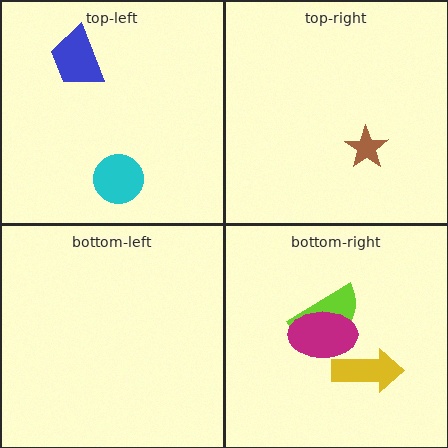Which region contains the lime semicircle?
The bottom-right region.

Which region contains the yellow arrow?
The bottom-right region.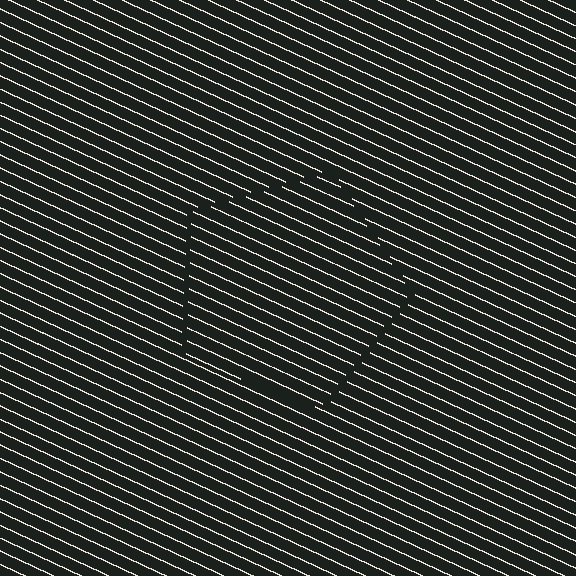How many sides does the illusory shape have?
5 sides — the line-ends trace a pentagon.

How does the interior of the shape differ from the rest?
The interior of the shape contains the same grating, shifted by half a period — the contour is defined by the phase discontinuity where line-ends from the inner and outer gratings abut.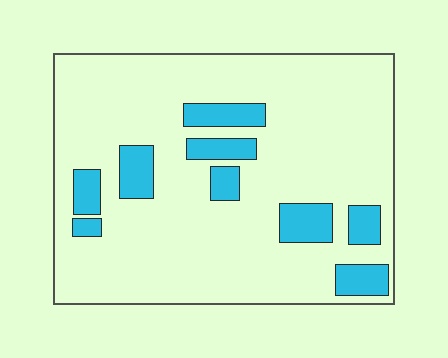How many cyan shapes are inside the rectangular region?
9.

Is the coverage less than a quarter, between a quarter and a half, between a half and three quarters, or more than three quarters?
Less than a quarter.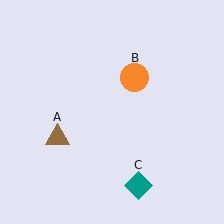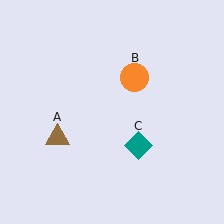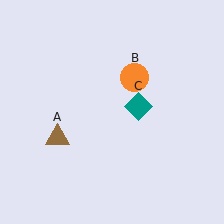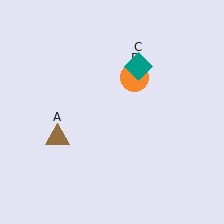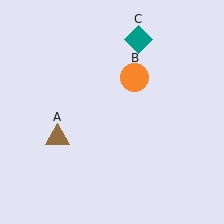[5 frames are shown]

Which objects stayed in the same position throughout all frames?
Brown triangle (object A) and orange circle (object B) remained stationary.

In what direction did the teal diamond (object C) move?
The teal diamond (object C) moved up.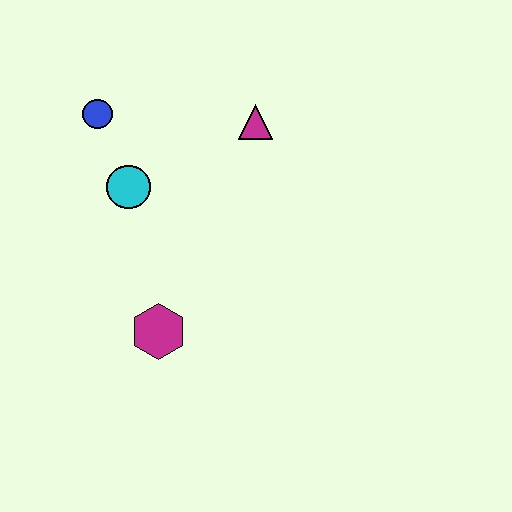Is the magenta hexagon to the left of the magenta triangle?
Yes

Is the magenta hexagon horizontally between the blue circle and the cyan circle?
No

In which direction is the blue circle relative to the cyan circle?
The blue circle is above the cyan circle.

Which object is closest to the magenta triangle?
The cyan circle is closest to the magenta triangle.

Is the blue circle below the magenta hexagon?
No